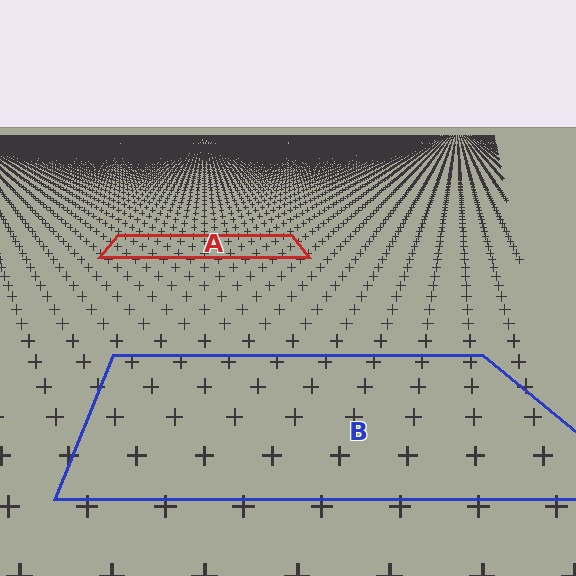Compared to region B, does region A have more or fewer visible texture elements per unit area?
Region A has more texture elements per unit area — they are packed more densely because it is farther away.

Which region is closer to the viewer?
Region B is closer. The texture elements there are larger and more spread out.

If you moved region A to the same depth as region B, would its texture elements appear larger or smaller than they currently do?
They would appear larger. At a closer depth, the same texture elements are projected at a bigger on-screen size.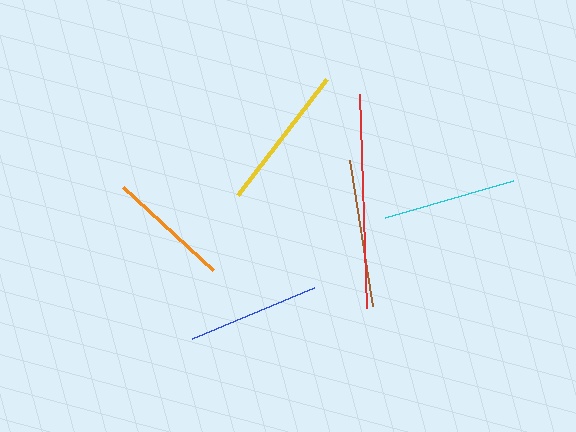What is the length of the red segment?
The red segment is approximately 215 pixels long.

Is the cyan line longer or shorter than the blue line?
The cyan line is longer than the blue line.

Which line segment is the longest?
The red line is the longest at approximately 215 pixels.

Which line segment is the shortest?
The orange line is the shortest at approximately 122 pixels.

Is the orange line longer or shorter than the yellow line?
The yellow line is longer than the orange line.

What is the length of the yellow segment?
The yellow segment is approximately 146 pixels long.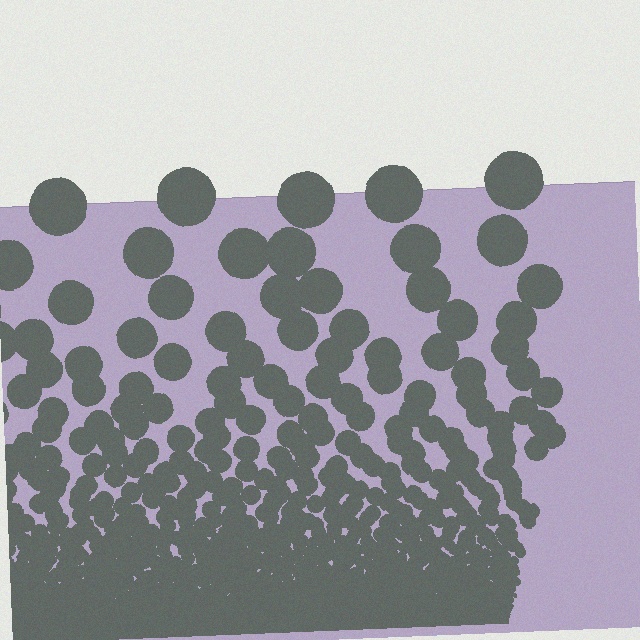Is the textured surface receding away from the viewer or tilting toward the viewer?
The surface appears to tilt toward the viewer. Texture elements get larger and sparser toward the top.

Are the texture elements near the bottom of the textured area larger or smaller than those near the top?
Smaller. The gradient is inverted — elements near the bottom are smaller and denser.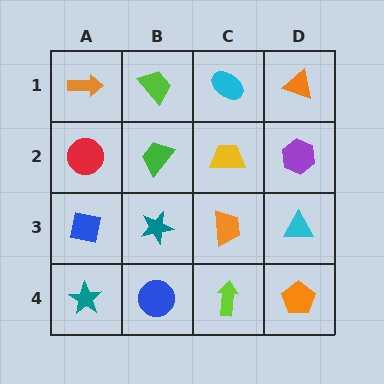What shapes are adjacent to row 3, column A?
A red circle (row 2, column A), a teal star (row 4, column A), a teal star (row 3, column B).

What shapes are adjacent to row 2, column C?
A cyan ellipse (row 1, column C), an orange trapezoid (row 3, column C), a green trapezoid (row 2, column B), a purple hexagon (row 2, column D).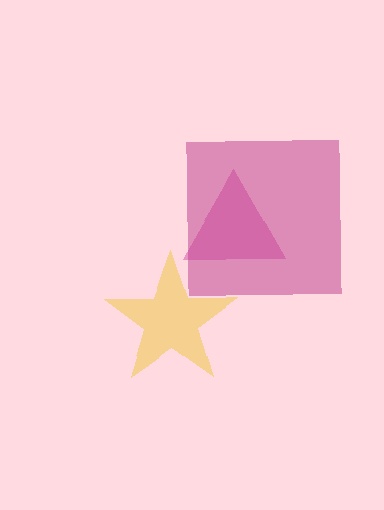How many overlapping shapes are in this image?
There are 3 overlapping shapes in the image.